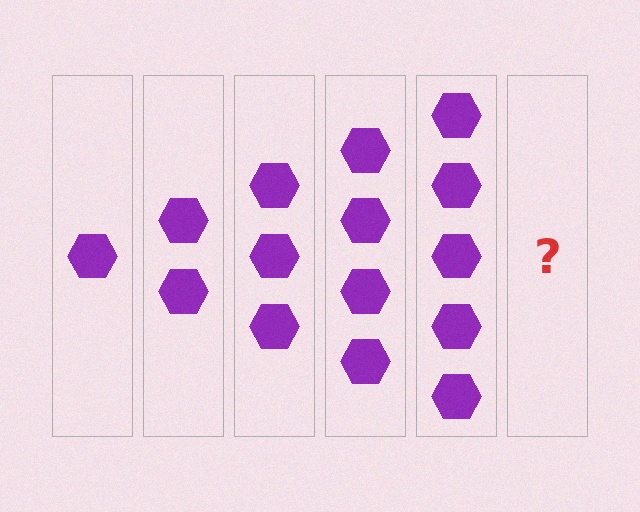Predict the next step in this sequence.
The next step is 6 hexagons.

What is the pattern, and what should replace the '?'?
The pattern is that each step adds one more hexagon. The '?' should be 6 hexagons.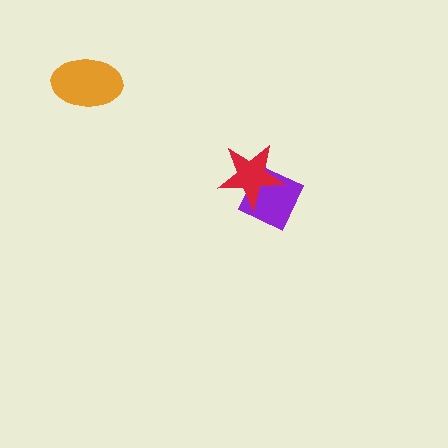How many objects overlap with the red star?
1 object overlaps with the red star.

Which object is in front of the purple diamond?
The red star is in front of the purple diamond.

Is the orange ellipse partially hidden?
No, no other shape covers it.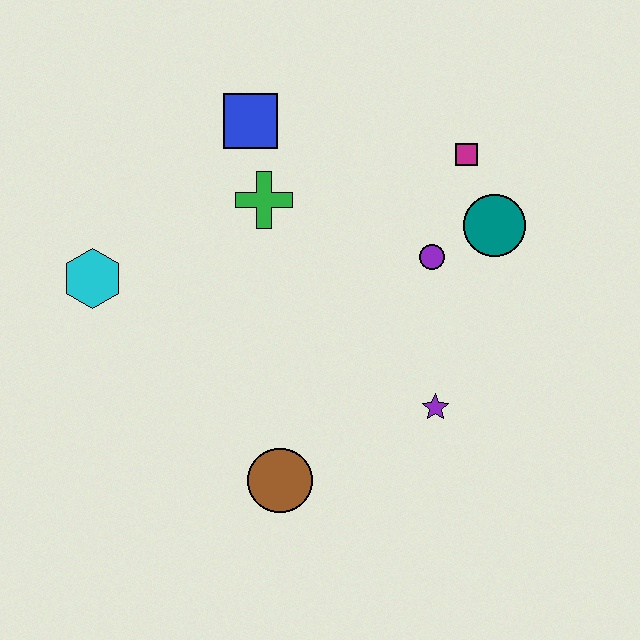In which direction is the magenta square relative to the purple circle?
The magenta square is above the purple circle.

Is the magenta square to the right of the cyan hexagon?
Yes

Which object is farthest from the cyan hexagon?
The teal circle is farthest from the cyan hexagon.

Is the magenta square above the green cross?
Yes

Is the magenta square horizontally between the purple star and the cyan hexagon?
No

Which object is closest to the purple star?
The purple circle is closest to the purple star.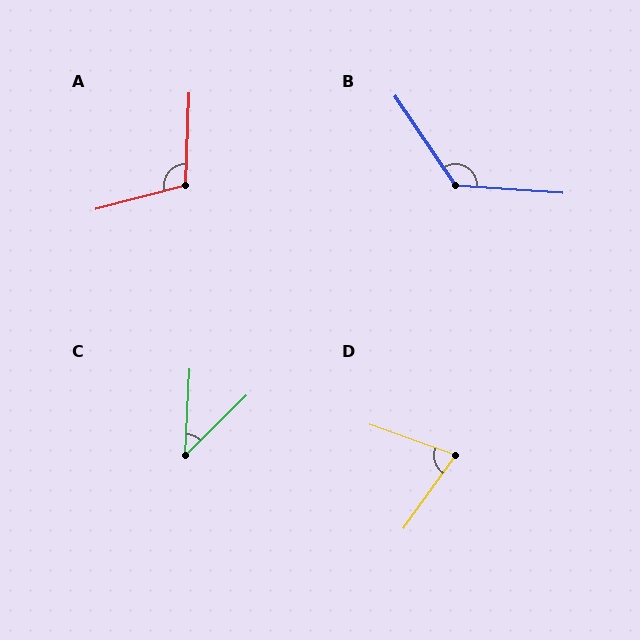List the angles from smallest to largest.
C (43°), D (74°), A (107°), B (128°).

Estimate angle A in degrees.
Approximately 107 degrees.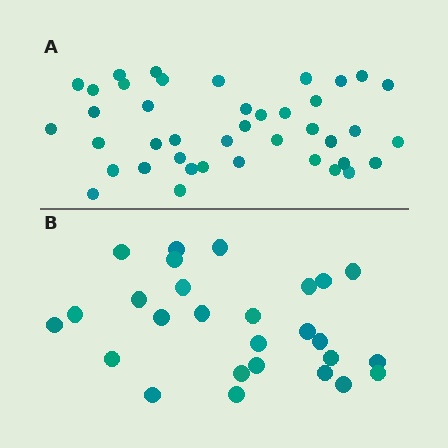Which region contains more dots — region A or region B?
Region A (the top region) has more dots.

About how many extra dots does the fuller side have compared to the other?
Region A has approximately 15 more dots than region B.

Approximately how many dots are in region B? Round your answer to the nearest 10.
About 30 dots. (The exact count is 27, which rounds to 30.)